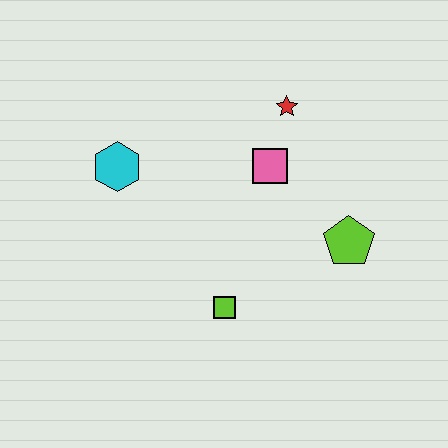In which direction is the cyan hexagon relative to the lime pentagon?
The cyan hexagon is to the left of the lime pentagon.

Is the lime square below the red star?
Yes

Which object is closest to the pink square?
The red star is closest to the pink square.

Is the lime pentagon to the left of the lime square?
No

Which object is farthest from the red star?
The lime square is farthest from the red star.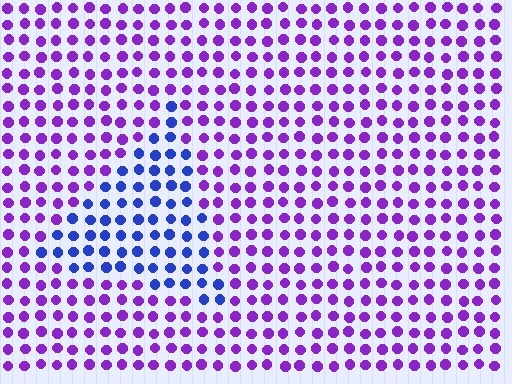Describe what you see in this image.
The image is filled with small purple elements in a uniform arrangement. A triangle-shaped region is visible where the elements are tinted to a slightly different hue, forming a subtle color boundary.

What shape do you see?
I see a triangle.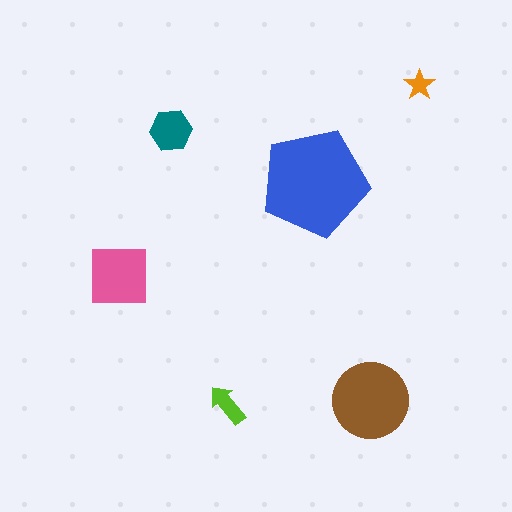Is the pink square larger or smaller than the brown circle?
Smaller.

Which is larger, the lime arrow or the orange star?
The lime arrow.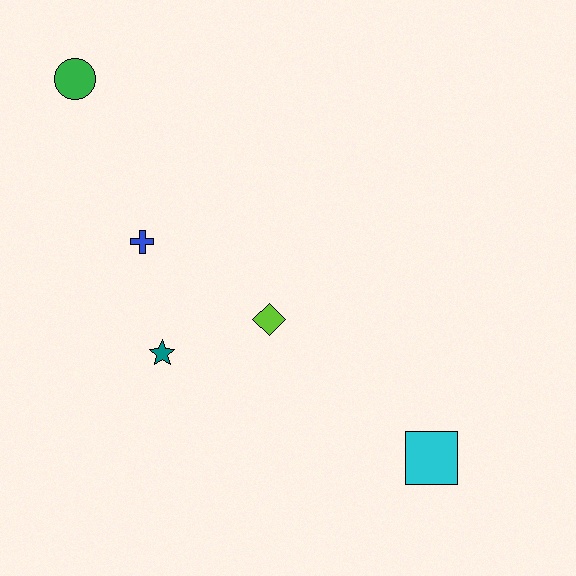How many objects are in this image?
There are 5 objects.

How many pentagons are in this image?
There are no pentagons.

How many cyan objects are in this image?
There is 1 cyan object.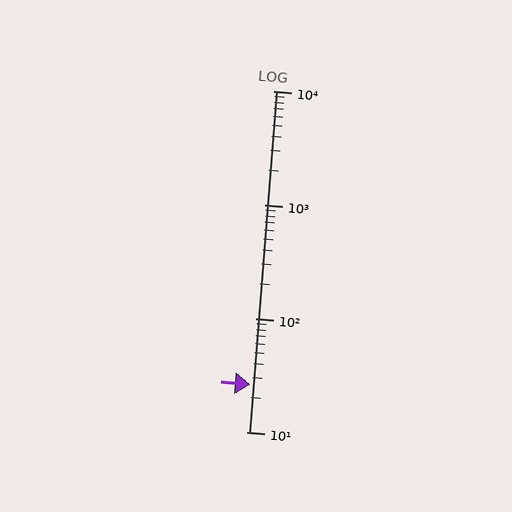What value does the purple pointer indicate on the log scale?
The pointer indicates approximately 26.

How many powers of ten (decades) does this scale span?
The scale spans 3 decades, from 10 to 10000.